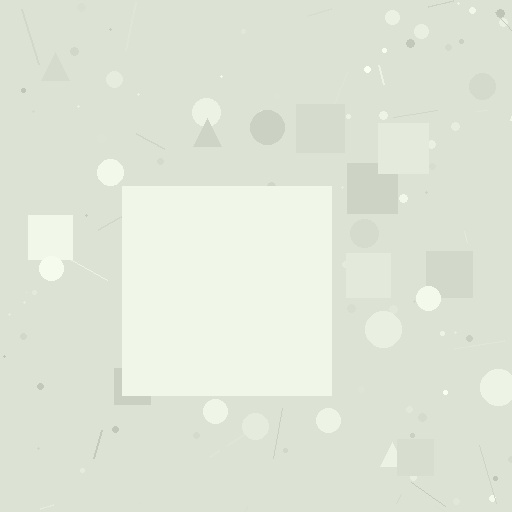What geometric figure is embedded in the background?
A square is embedded in the background.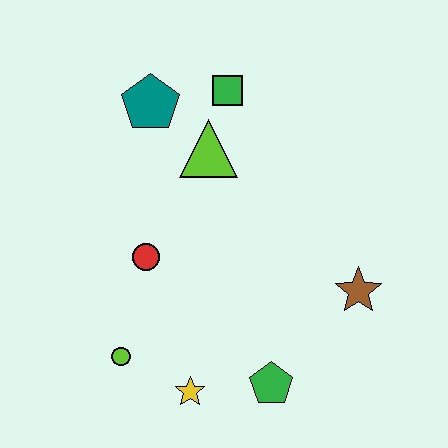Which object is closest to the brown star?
The green pentagon is closest to the brown star.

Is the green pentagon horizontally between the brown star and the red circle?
Yes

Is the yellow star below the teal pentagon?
Yes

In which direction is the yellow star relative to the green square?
The yellow star is below the green square.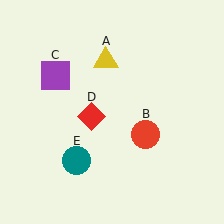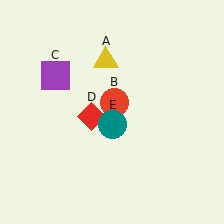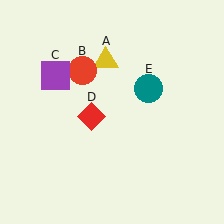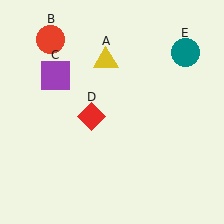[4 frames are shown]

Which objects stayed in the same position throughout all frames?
Yellow triangle (object A) and purple square (object C) and red diamond (object D) remained stationary.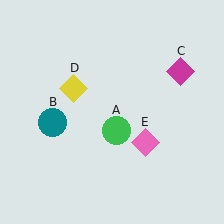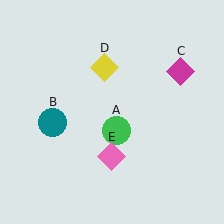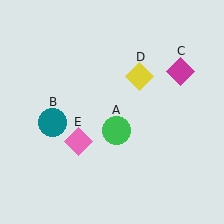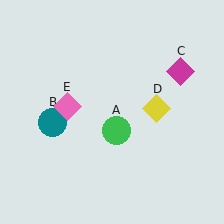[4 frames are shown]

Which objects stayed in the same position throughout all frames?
Green circle (object A) and teal circle (object B) and magenta diamond (object C) remained stationary.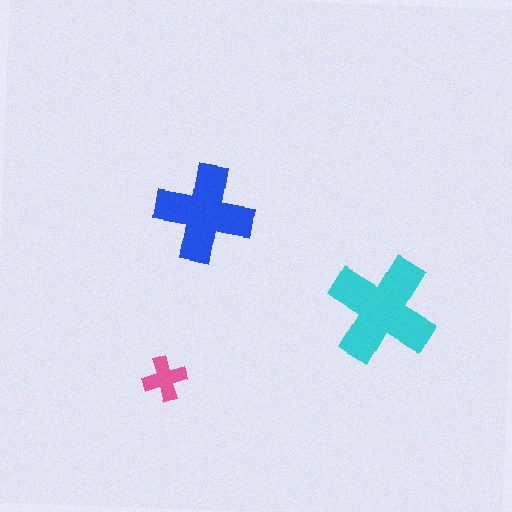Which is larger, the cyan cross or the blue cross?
The cyan one.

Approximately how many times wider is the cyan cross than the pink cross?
About 2.5 times wider.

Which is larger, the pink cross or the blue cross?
The blue one.